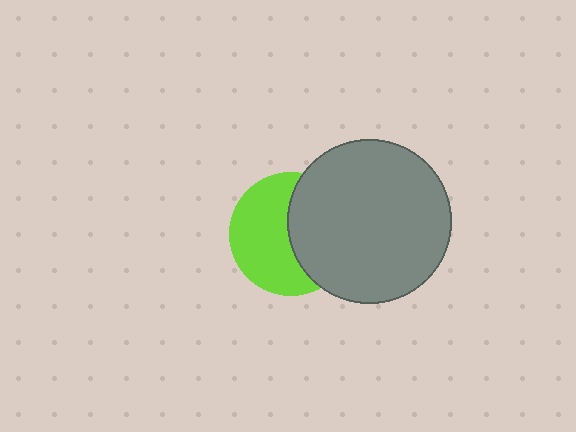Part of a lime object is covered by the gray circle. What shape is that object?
It is a circle.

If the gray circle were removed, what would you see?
You would see the complete lime circle.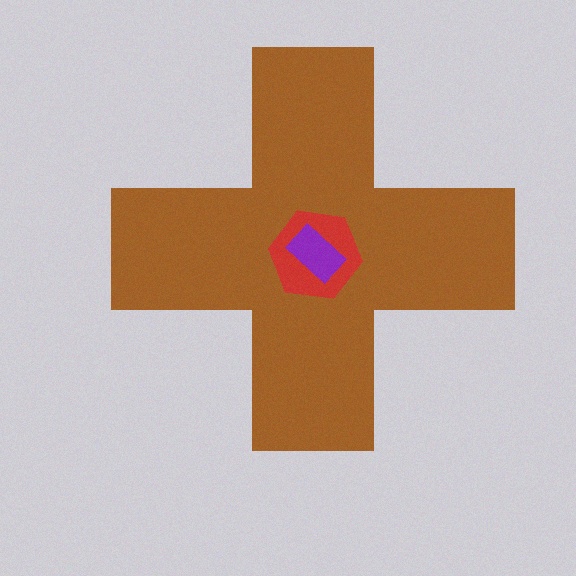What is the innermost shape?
The purple rectangle.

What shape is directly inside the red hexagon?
The purple rectangle.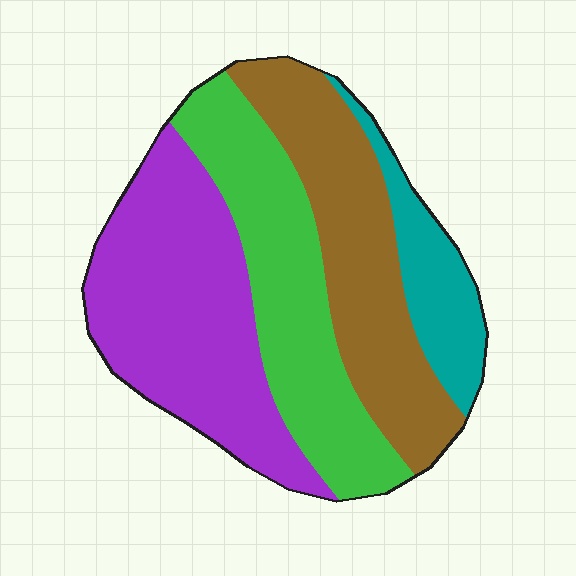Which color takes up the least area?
Teal, at roughly 10%.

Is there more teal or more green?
Green.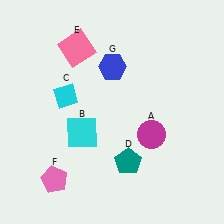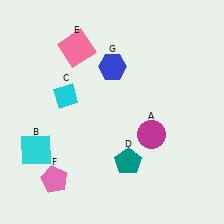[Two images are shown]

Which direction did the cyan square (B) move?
The cyan square (B) moved left.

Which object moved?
The cyan square (B) moved left.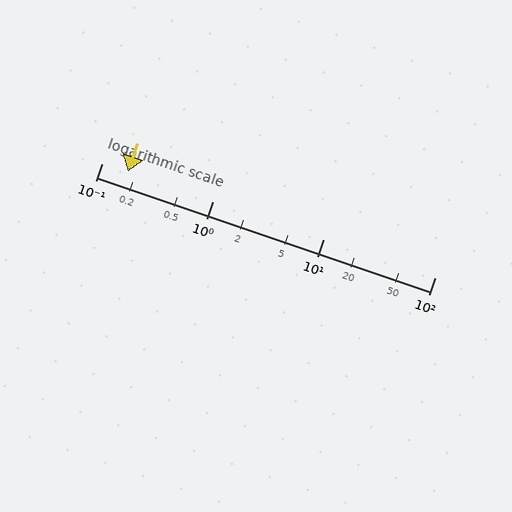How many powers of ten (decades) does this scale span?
The scale spans 3 decades, from 0.1 to 100.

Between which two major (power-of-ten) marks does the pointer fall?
The pointer is between 0.1 and 1.